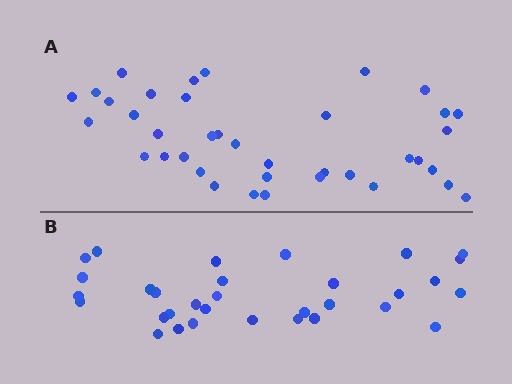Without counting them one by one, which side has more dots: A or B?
Region A (the top region) has more dots.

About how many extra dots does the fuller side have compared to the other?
Region A has about 6 more dots than region B.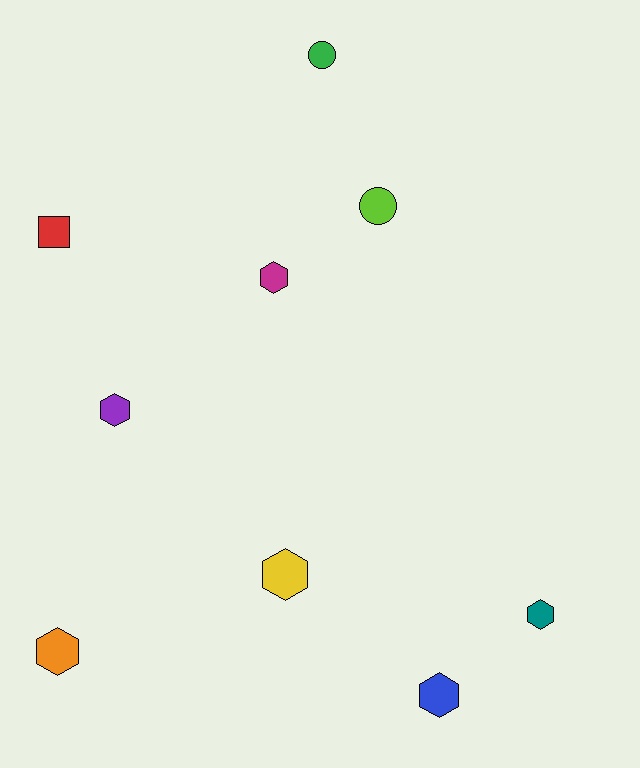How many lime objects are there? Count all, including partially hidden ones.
There is 1 lime object.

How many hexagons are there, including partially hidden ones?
There are 6 hexagons.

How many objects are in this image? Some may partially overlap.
There are 9 objects.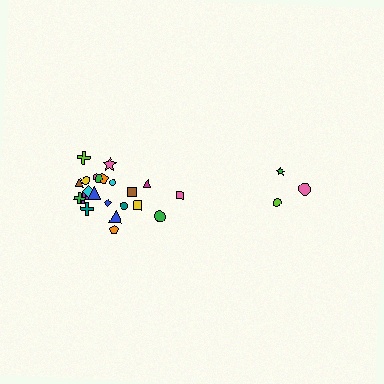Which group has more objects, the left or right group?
The left group.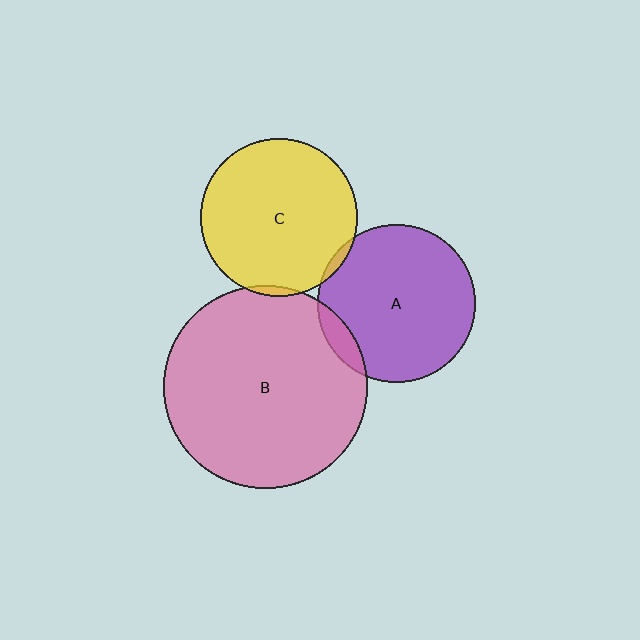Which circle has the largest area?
Circle B (pink).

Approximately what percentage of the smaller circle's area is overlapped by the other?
Approximately 5%.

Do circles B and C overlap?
Yes.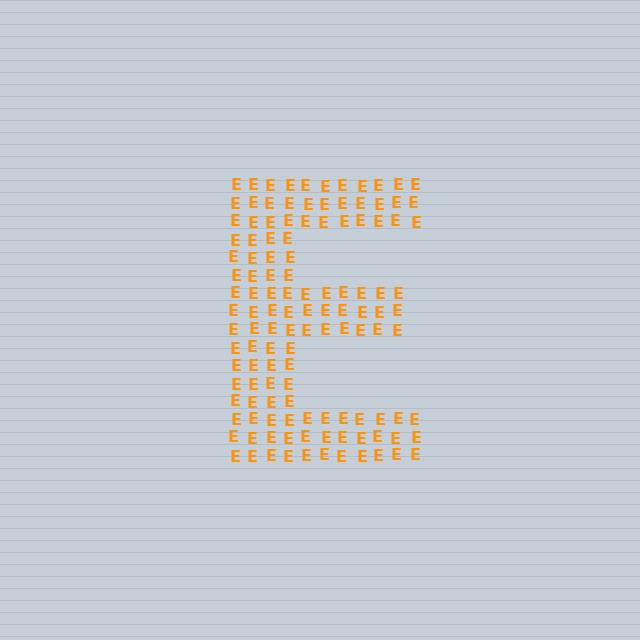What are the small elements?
The small elements are letter E's.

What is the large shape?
The large shape is the letter E.